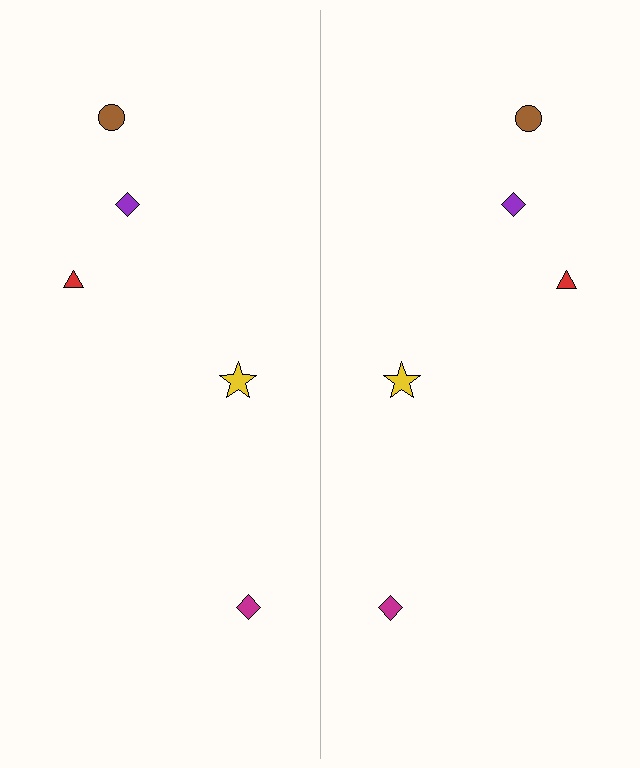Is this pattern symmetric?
Yes, this pattern has bilateral (reflection) symmetry.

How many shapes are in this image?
There are 10 shapes in this image.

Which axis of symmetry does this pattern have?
The pattern has a vertical axis of symmetry running through the center of the image.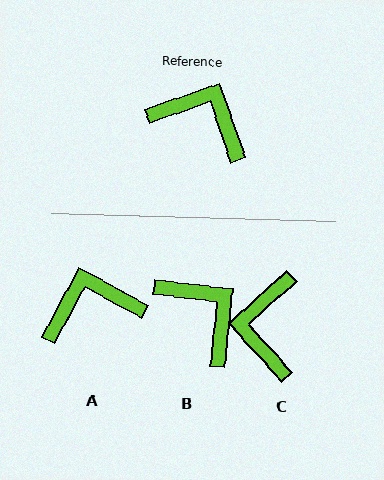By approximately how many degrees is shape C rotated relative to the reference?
Approximately 113 degrees counter-clockwise.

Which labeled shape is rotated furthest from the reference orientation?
C, about 113 degrees away.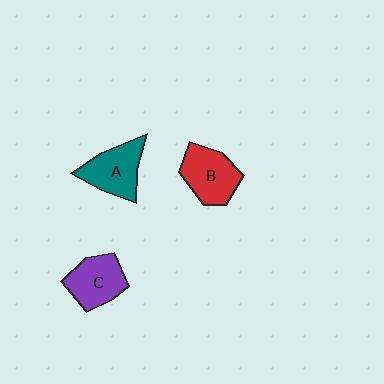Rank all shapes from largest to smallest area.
From largest to smallest: B (red), A (teal), C (purple).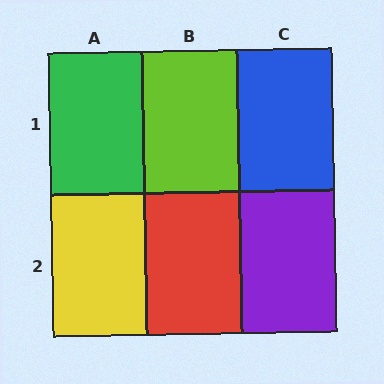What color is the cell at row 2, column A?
Yellow.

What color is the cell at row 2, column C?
Purple.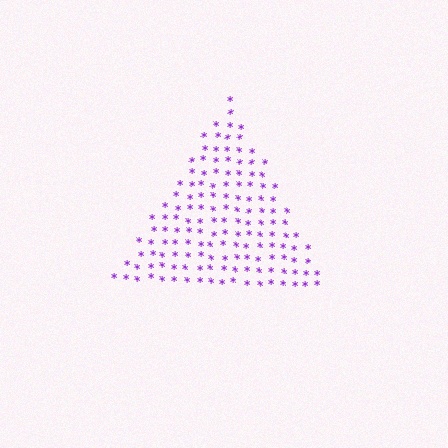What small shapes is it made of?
It is made of small asterisks.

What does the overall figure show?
The overall figure shows a triangle.